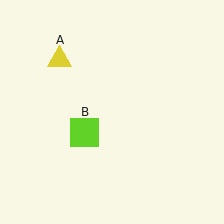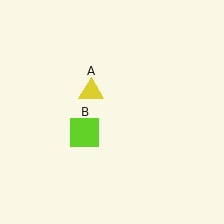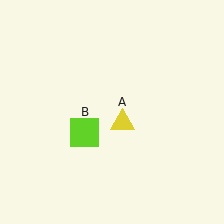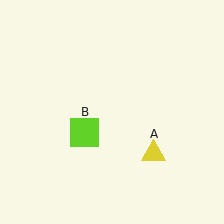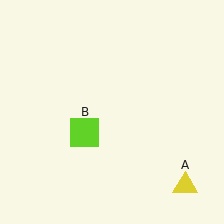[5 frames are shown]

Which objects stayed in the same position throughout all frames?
Lime square (object B) remained stationary.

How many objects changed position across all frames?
1 object changed position: yellow triangle (object A).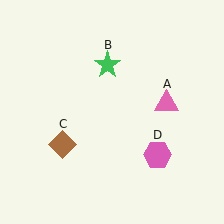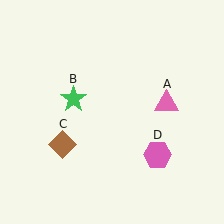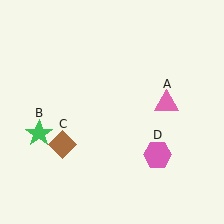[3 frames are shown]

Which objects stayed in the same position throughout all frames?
Pink triangle (object A) and brown diamond (object C) and pink hexagon (object D) remained stationary.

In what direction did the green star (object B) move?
The green star (object B) moved down and to the left.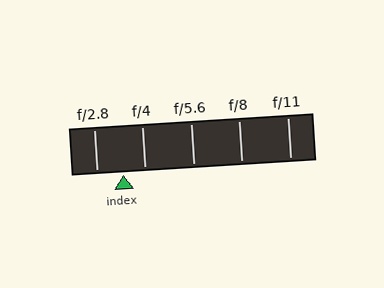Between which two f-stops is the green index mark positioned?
The index mark is between f/2.8 and f/4.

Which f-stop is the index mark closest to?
The index mark is closest to f/4.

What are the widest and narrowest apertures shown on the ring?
The widest aperture shown is f/2.8 and the narrowest is f/11.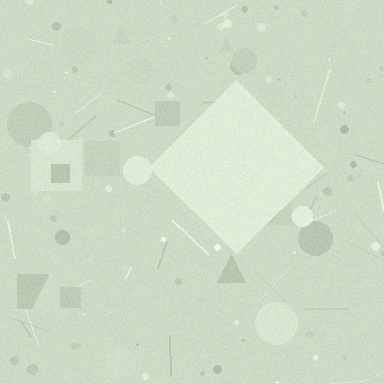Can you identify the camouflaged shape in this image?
The camouflaged shape is a diamond.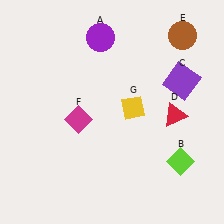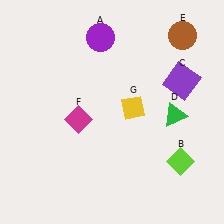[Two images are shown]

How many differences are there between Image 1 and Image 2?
There is 1 difference between the two images.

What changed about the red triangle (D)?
In Image 1, D is red. In Image 2, it changed to green.